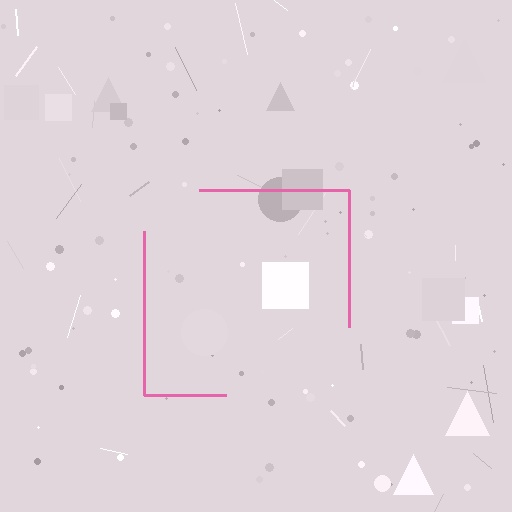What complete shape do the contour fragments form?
The contour fragments form a square.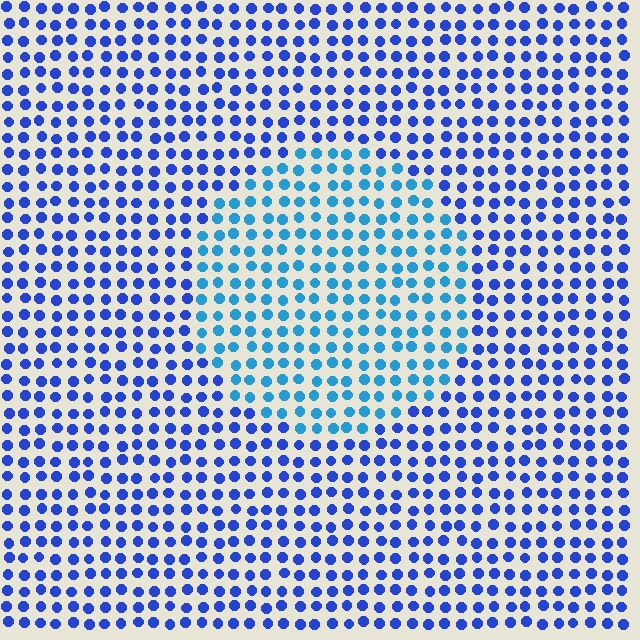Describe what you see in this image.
The image is filled with small blue elements in a uniform arrangement. A circle-shaped region is visible where the elements are tinted to a slightly different hue, forming a subtle color boundary.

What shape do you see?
I see a circle.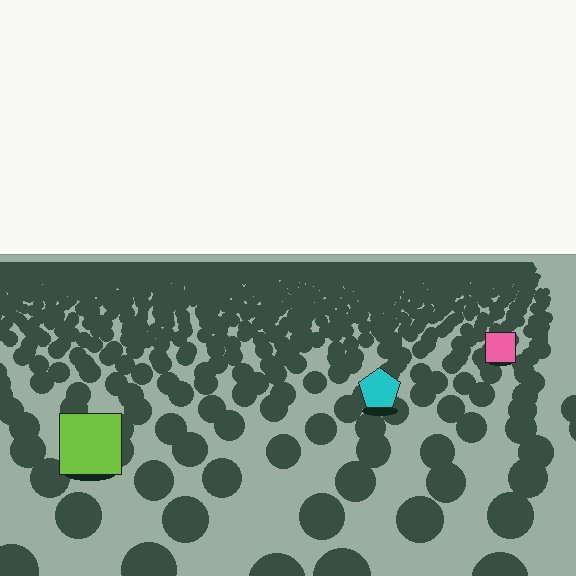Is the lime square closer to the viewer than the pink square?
Yes. The lime square is closer — you can tell from the texture gradient: the ground texture is coarser near it.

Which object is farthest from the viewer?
The pink square is farthest from the viewer. It appears smaller and the ground texture around it is denser.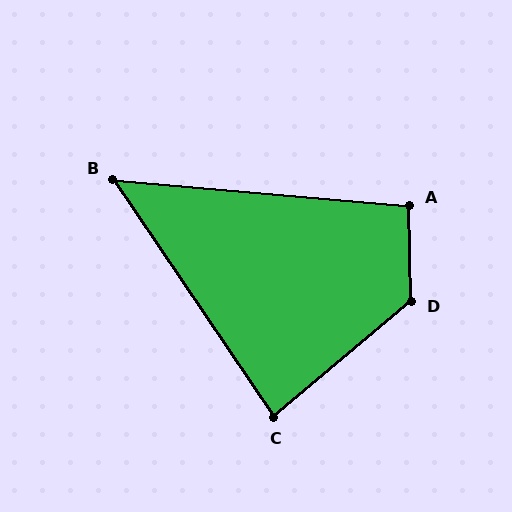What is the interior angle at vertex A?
Approximately 96 degrees (obtuse).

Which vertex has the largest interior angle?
D, at approximately 129 degrees.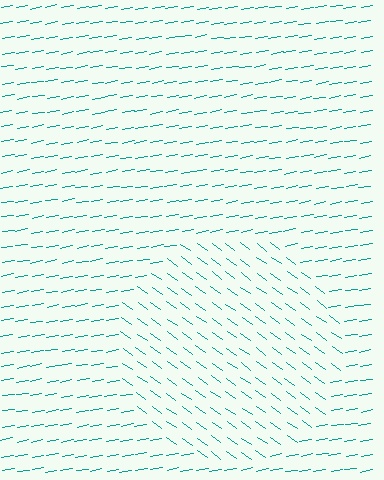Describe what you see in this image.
The image is filled with small teal line segments. A circle region in the image has lines oriented differently from the surrounding lines, creating a visible texture boundary.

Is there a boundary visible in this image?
Yes, there is a texture boundary formed by a change in line orientation.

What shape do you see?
I see a circle.